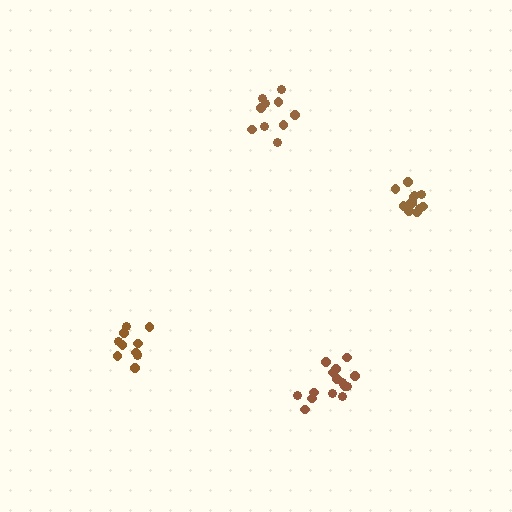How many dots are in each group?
Group 1: 13 dots, Group 2: 10 dots, Group 3: 15 dots, Group 4: 11 dots (49 total).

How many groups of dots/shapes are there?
There are 4 groups.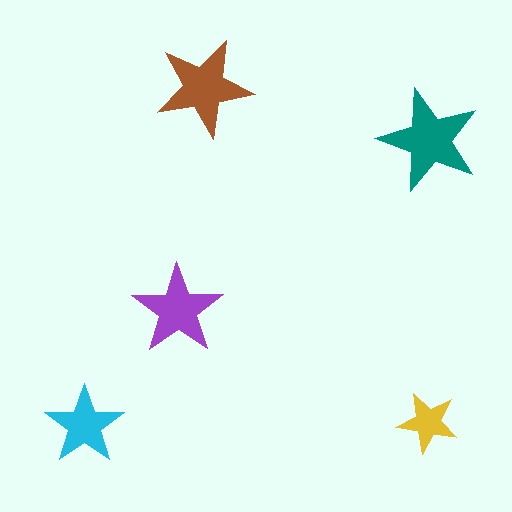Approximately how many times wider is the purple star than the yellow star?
About 1.5 times wider.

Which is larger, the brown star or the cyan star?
The brown one.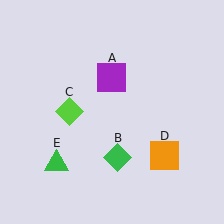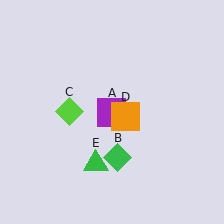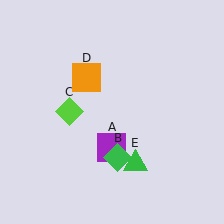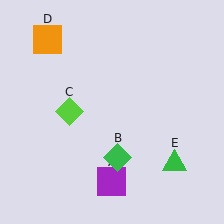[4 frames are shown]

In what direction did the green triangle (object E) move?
The green triangle (object E) moved right.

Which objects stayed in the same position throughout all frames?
Green diamond (object B) and lime diamond (object C) remained stationary.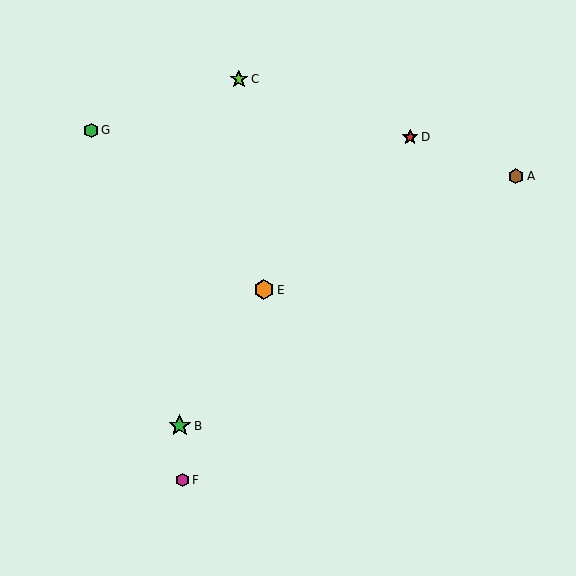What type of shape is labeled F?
Shape F is a magenta hexagon.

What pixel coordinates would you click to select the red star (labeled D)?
Click at (410, 137) to select the red star D.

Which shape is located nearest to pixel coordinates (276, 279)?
The orange hexagon (labeled E) at (264, 290) is nearest to that location.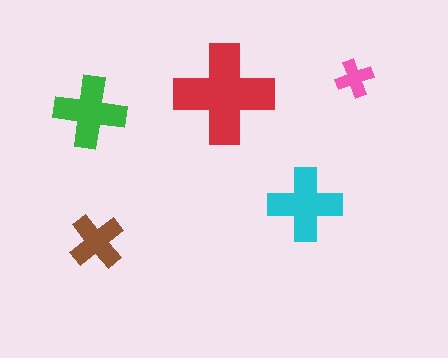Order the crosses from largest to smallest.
the red one, the cyan one, the green one, the brown one, the pink one.